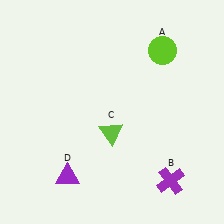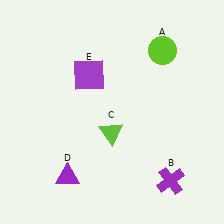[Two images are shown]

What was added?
A purple square (E) was added in Image 2.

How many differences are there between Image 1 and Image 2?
There is 1 difference between the two images.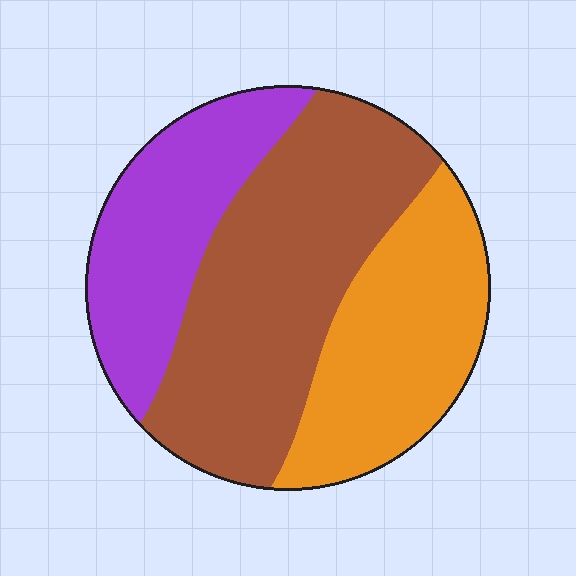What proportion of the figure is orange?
Orange takes up about one third (1/3) of the figure.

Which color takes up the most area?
Brown, at roughly 45%.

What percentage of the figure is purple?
Purple takes up about one quarter (1/4) of the figure.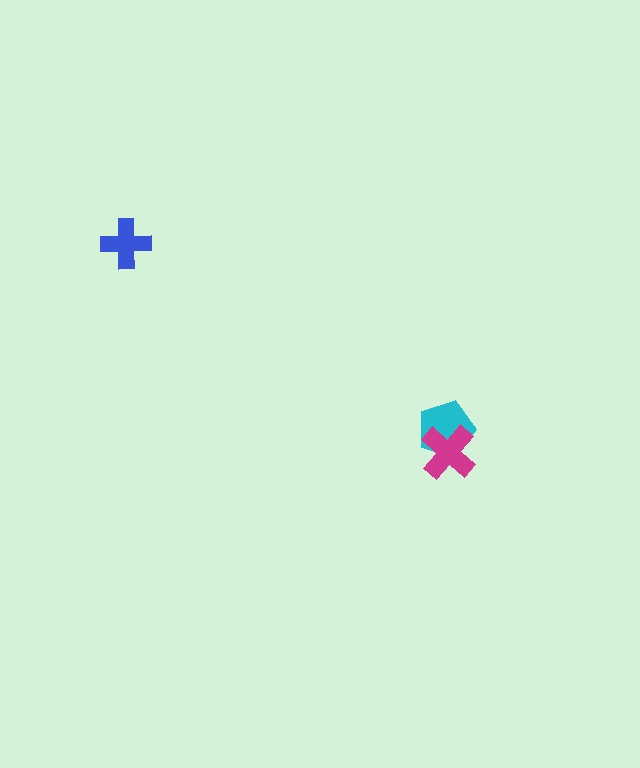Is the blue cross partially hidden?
No, no other shape covers it.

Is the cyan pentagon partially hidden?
Yes, it is partially covered by another shape.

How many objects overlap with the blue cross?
0 objects overlap with the blue cross.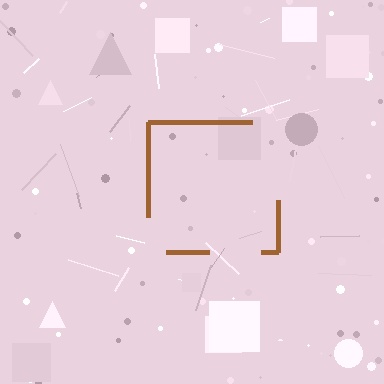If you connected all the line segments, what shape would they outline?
They would outline a square.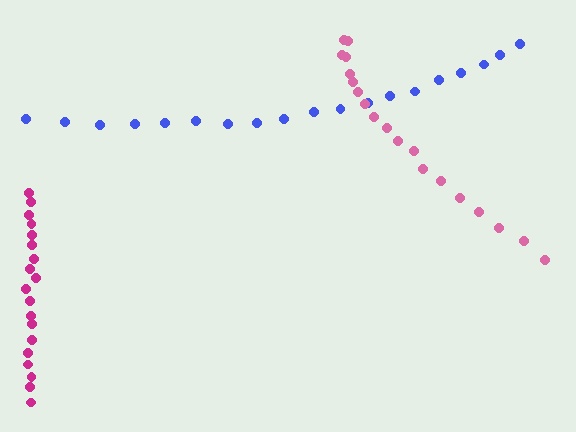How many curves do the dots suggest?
There are 3 distinct paths.